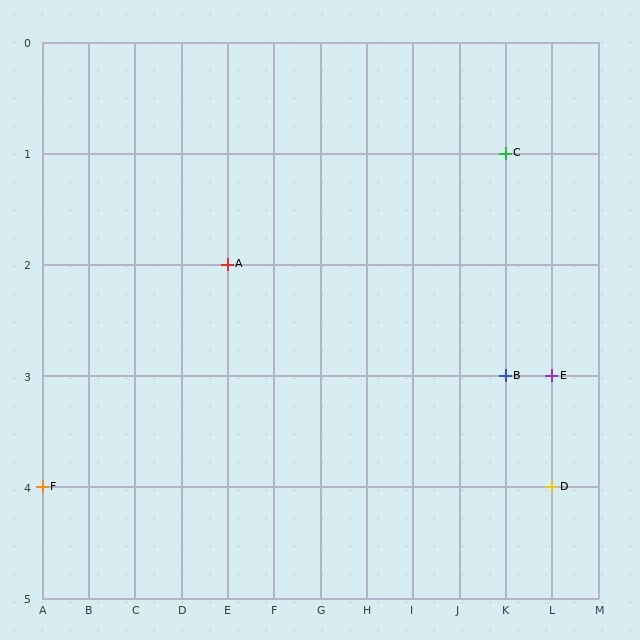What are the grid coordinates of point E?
Point E is at grid coordinates (L, 3).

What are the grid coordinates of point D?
Point D is at grid coordinates (L, 4).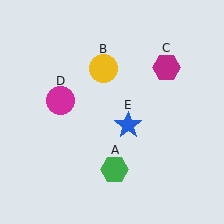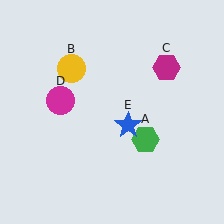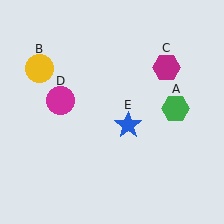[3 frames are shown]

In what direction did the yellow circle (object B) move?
The yellow circle (object B) moved left.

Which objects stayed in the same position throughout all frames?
Magenta hexagon (object C) and magenta circle (object D) and blue star (object E) remained stationary.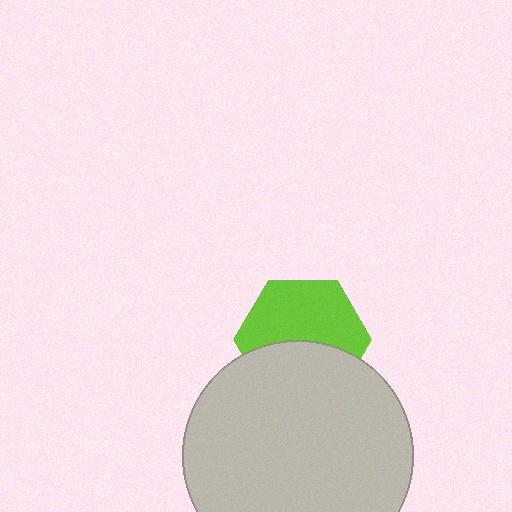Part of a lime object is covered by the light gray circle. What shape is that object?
It is a hexagon.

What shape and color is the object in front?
The object in front is a light gray circle.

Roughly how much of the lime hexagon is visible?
About half of it is visible (roughly 57%).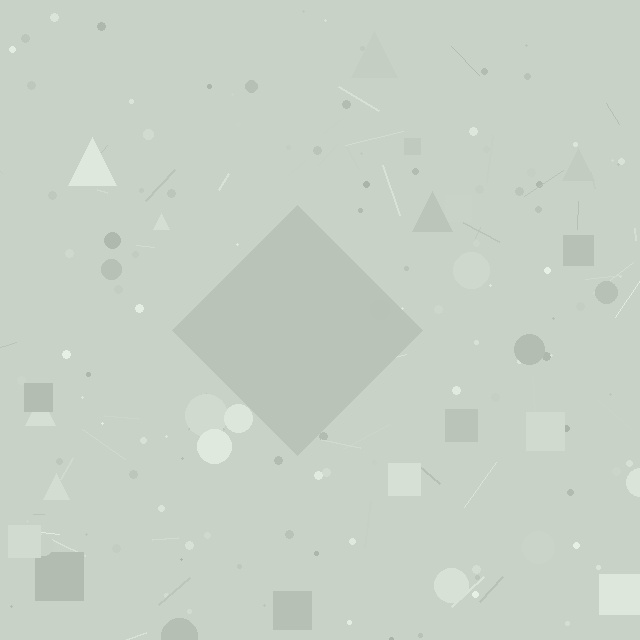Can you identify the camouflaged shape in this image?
The camouflaged shape is a diamond.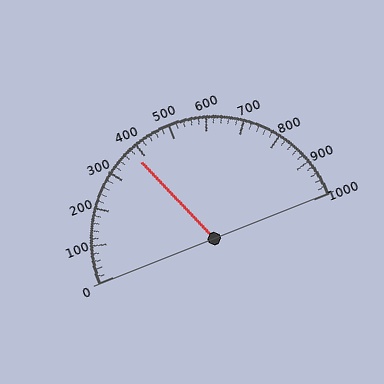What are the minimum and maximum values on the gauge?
The gauge ranges from 0 to 1000.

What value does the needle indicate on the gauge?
The needle indicates approximately 380.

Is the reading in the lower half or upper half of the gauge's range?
The reading is in the lower half of the range (0 to 1000).